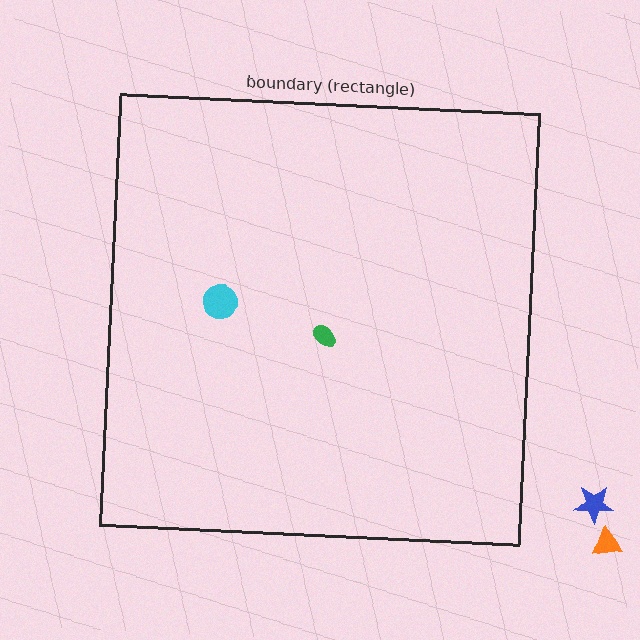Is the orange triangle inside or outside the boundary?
Outside.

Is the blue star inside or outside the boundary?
Outside.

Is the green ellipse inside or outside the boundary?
Inside.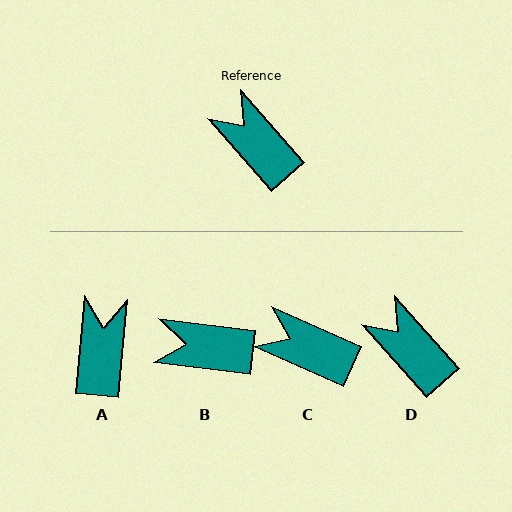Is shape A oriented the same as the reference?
No, it is off by about 46 degrees.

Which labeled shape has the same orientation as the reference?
D.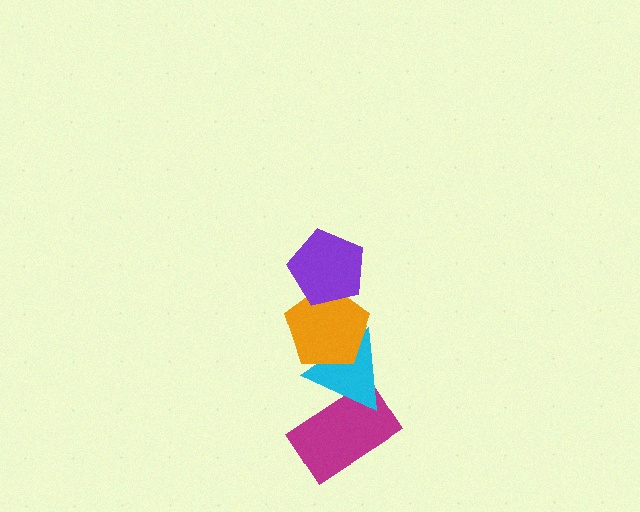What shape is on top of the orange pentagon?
The purple pentagon is on top of the orange pentagon.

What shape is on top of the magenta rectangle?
The cyan triangle is on top of the magenta rectangle.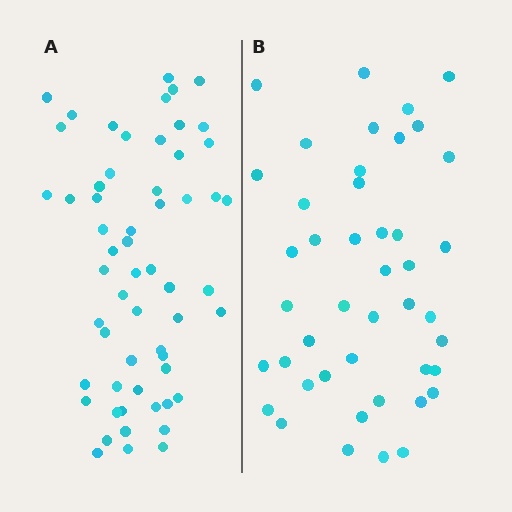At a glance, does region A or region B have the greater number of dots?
Region A (the left region) has more dots.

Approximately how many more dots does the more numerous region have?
Region A has approximately 15 more dots than region B.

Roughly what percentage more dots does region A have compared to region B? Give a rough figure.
About 30% more.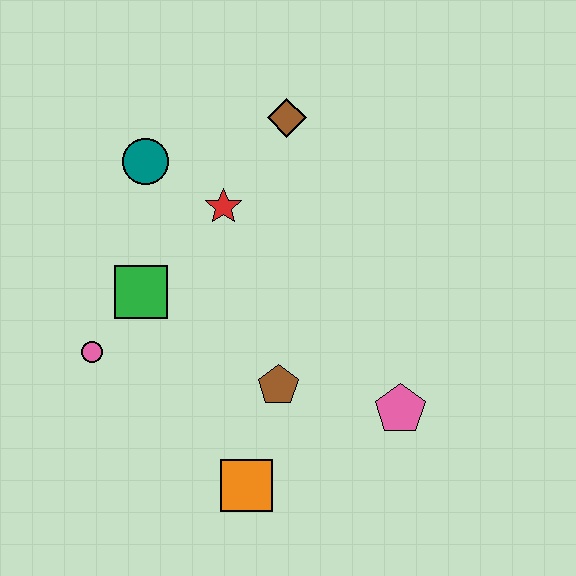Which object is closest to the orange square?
The brown pentagon is closest to the orange square.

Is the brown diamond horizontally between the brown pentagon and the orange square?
No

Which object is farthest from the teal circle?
The pink pentagon is farthest from the teal circle.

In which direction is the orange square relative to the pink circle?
The orange square is to the right of the pink circle.